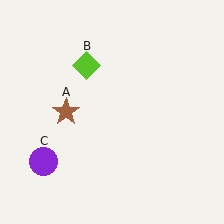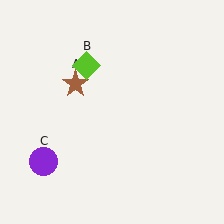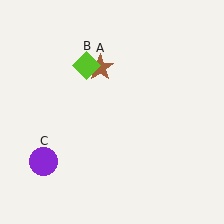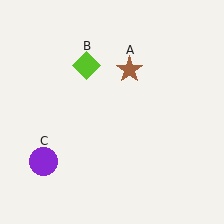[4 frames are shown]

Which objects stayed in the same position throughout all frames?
Lime diamond (object B) and purple circle (object C) remained stationary.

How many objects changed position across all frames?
1 object changed position: brown star (object A).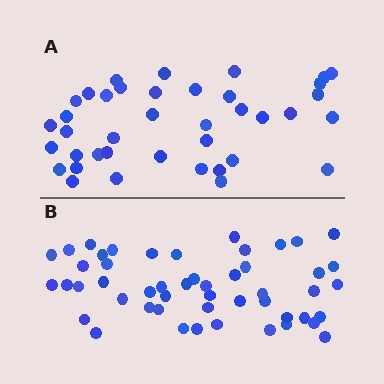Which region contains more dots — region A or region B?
Region B (the bottom region) has more dots.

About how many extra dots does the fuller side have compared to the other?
Region B has roughly 12 or so more dots than region A.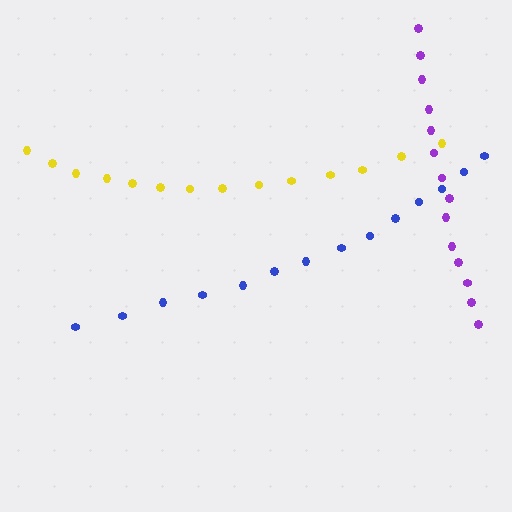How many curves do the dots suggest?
There are 3 distinct paths.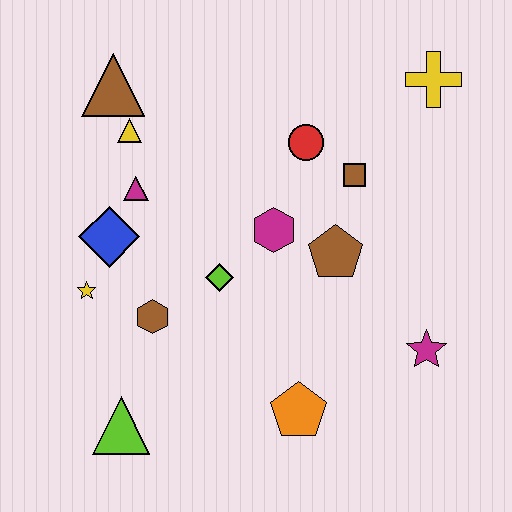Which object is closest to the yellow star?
The blue diamond is closest to the yellow star.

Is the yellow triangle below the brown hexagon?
No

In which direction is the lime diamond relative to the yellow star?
The lime diamond is to the right of the yellow star.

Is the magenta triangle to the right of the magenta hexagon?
No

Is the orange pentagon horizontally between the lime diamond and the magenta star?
Yes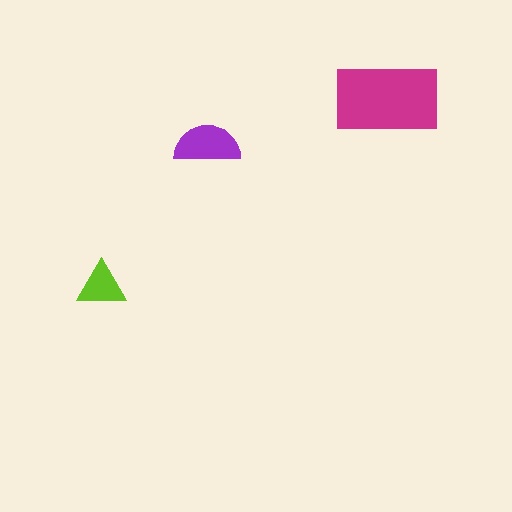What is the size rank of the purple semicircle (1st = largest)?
2nd.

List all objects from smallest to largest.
The lime triangle, the purple semicircle, the magenta rectangle.